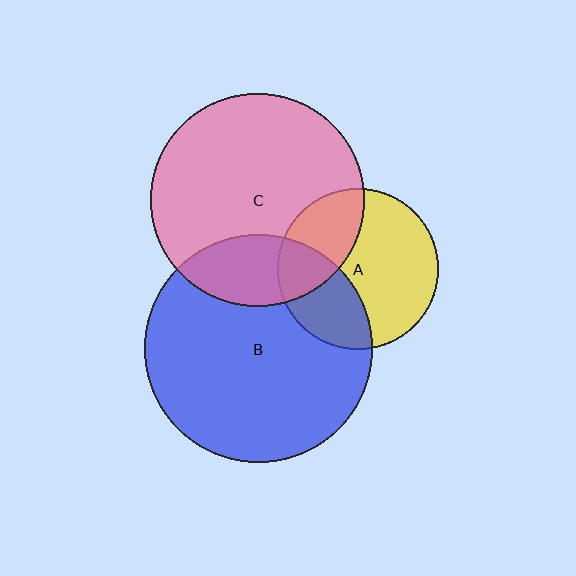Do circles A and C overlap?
Yes.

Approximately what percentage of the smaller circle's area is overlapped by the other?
Approximately 30%.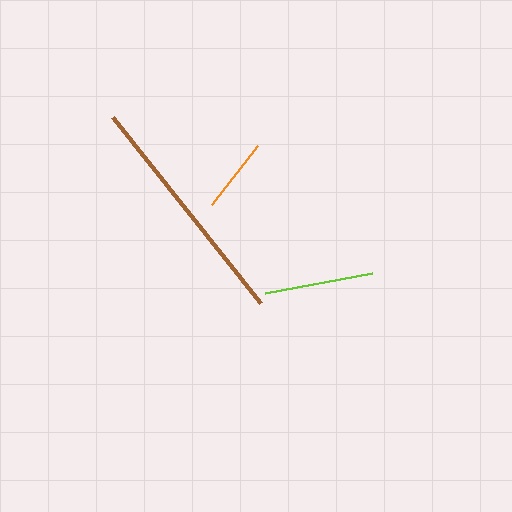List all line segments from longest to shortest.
From longest to shortest: brown, lime, orange.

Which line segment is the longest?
The brown line is the longest at approximately 237 pixels.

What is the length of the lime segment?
The lime segment is approximately 109 pixels long.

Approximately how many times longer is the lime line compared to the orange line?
The lime line is approximately 1.5 times the length of the orange line.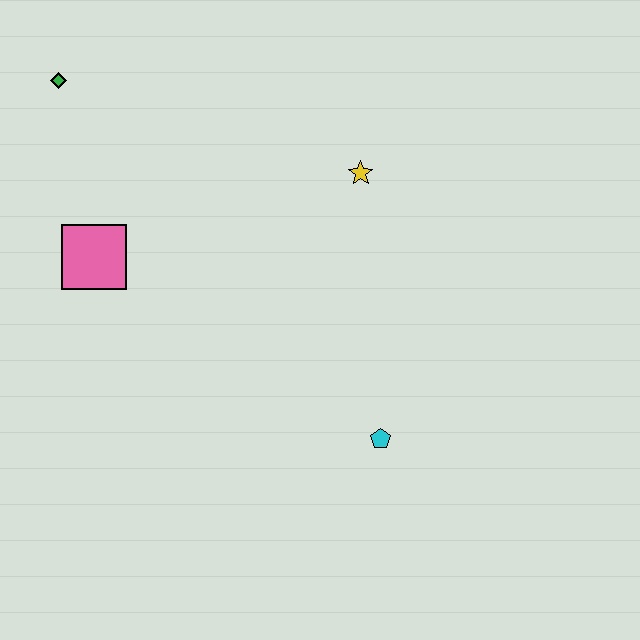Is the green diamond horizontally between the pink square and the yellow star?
No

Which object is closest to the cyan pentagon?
The yellow star is closest to the cyan pentagon.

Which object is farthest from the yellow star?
The green diamond is farthest from the yellow star.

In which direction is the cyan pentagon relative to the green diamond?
The cyan pentagon is below the green diamond.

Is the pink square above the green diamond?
No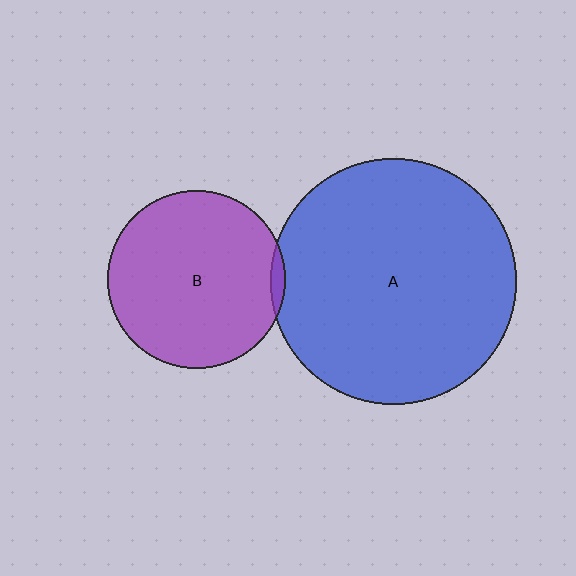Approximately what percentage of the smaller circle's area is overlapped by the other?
Approximately 5%.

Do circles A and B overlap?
Yes.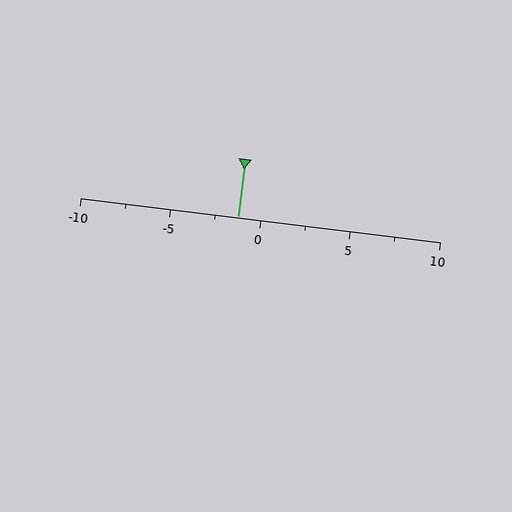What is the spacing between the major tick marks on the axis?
The major ticks are spaced 5 apart.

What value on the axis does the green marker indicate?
The marker indicates approximately -1.2.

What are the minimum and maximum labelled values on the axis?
The axis runs from -10 to 10.